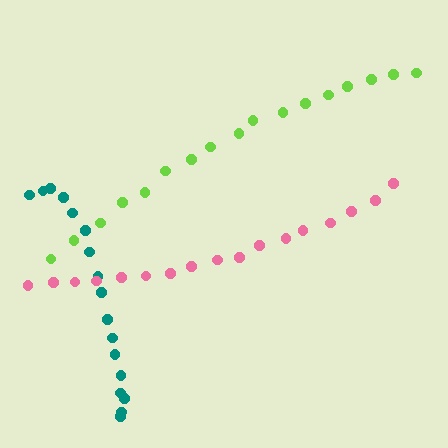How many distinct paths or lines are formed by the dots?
There are 3 distinct paths.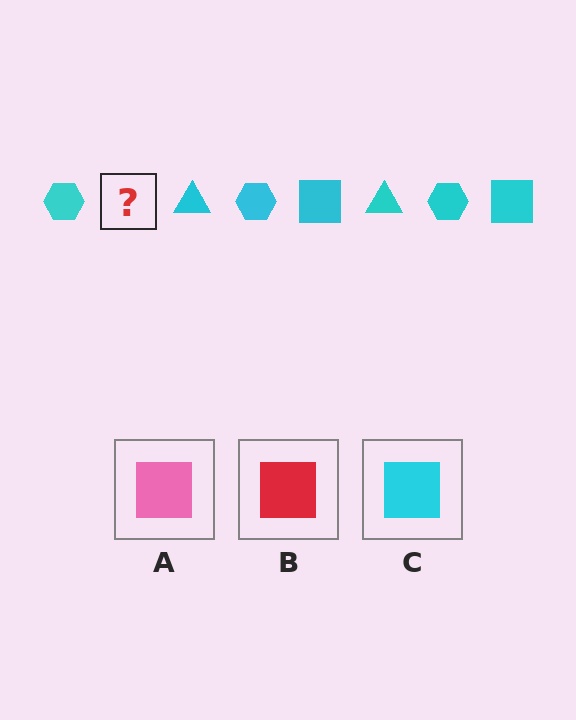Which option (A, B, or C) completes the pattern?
C.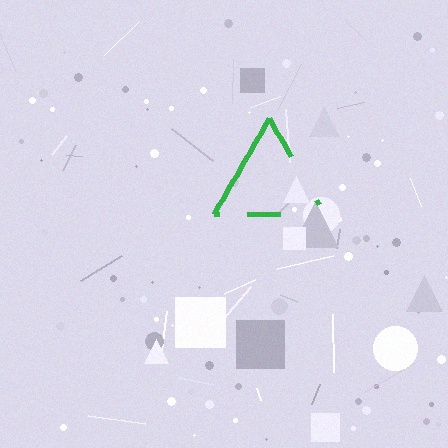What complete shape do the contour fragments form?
The contour fragments form a triangle.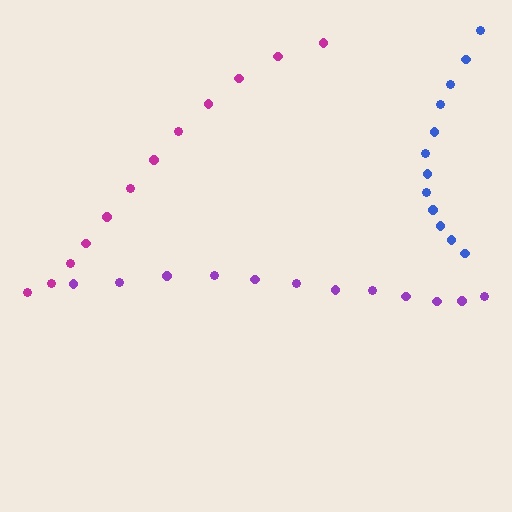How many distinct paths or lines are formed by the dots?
There are 3 distinct paths.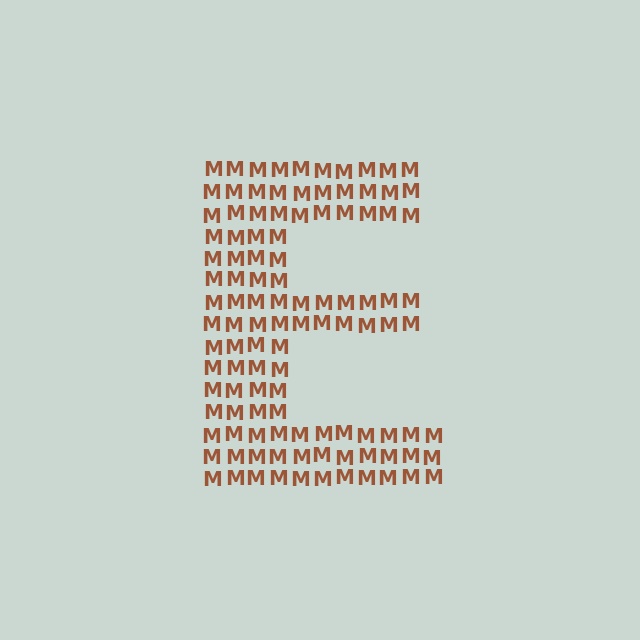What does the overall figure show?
The overall figure shows the letter E.